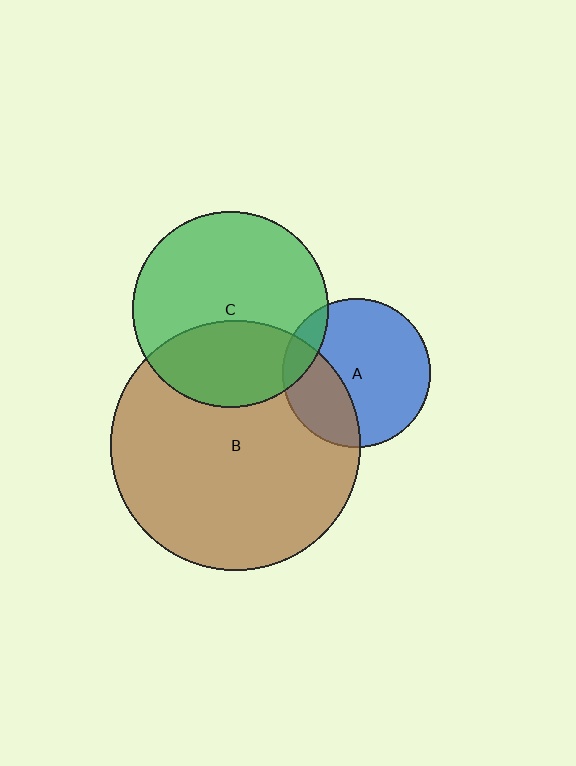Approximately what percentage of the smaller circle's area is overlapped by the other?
Approximately 35%.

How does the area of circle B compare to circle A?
Approximately 2.8 times.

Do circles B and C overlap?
Yes.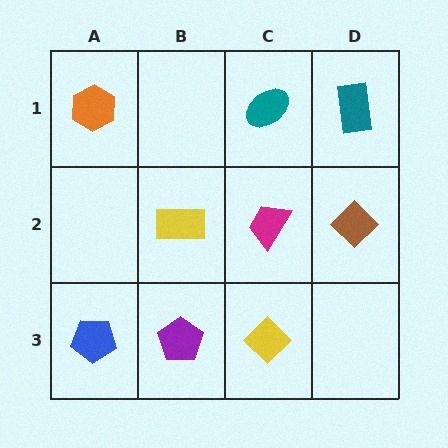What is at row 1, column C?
A teal ellipse.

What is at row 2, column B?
A yellow rectangle.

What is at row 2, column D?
A brown diamond.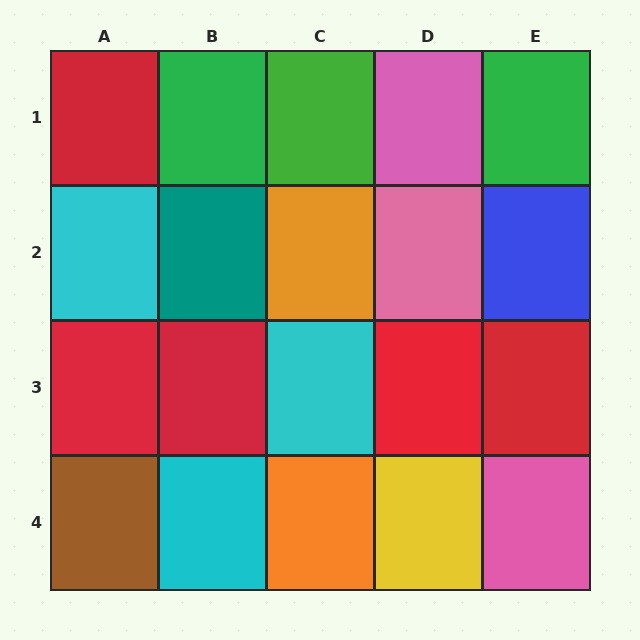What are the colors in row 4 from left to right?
Brown, cyan, orange, yellow, pink.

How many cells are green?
3 cells are green.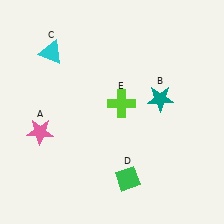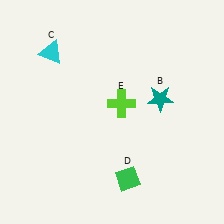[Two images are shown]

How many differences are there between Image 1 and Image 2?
There is 1 difference between the two images.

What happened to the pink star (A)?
The pink star (A) was removed in Image 2. It was in the bottom-left area of Image 1.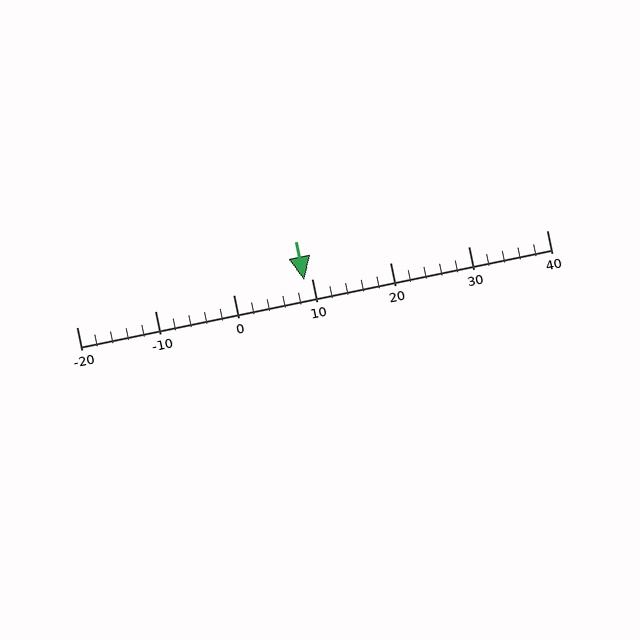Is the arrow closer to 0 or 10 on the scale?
The arrow is closer to 10.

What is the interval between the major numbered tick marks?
The major tick marks are spaced 10 units apart.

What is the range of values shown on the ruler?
The ruler shows values from -20 to 40.